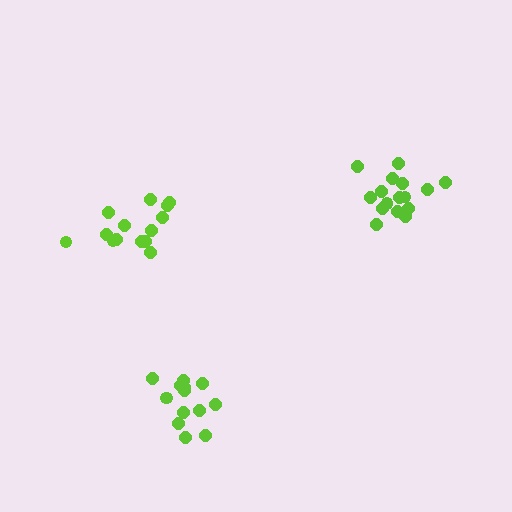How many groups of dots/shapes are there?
There are 3 groups.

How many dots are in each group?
Group 1: 16 dots, Group 2: 13 dots, Group 3: 14 dots (43 total).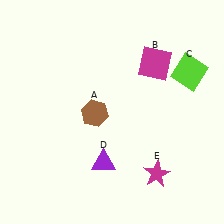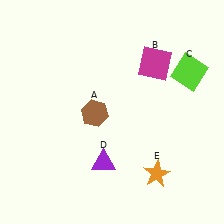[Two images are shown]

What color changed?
The star (E) changed from magenta in Image 1 to orange in Image 2.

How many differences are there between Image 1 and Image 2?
There is 1 difference between the two images.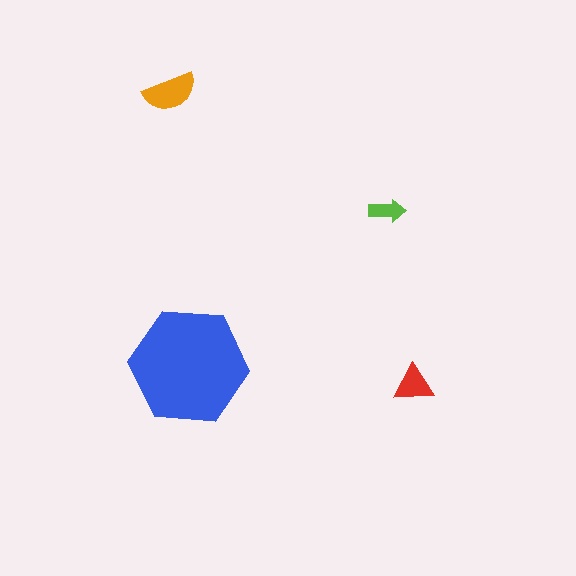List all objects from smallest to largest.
The lime arrow, the red triangle, the orange semicircle, the blue hexagon.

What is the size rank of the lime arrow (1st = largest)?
4th.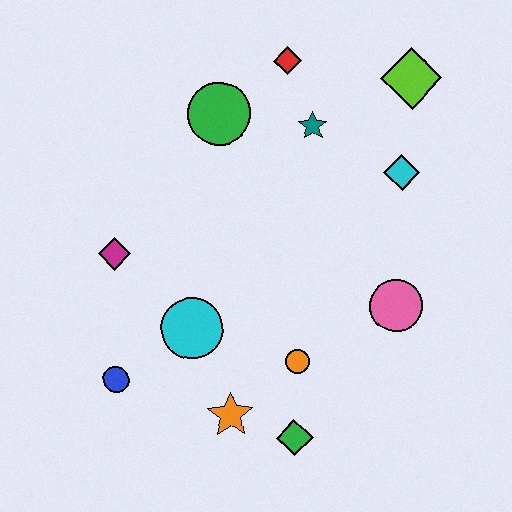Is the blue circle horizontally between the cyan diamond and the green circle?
No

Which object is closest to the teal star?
The red diamond is closest to the teal star.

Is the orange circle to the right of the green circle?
Yes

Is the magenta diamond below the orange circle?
No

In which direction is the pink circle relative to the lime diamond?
The pink circle is below the lime diamond.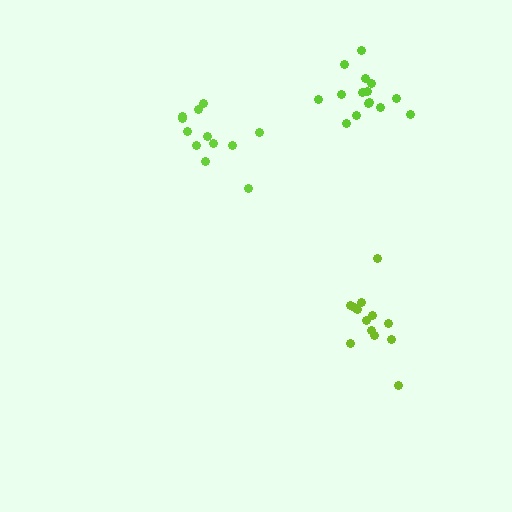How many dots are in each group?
Group 1: 13 dots, Group 2: 15 dots, Group 3: 12 dots (40 total).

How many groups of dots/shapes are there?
There are 3 groups.